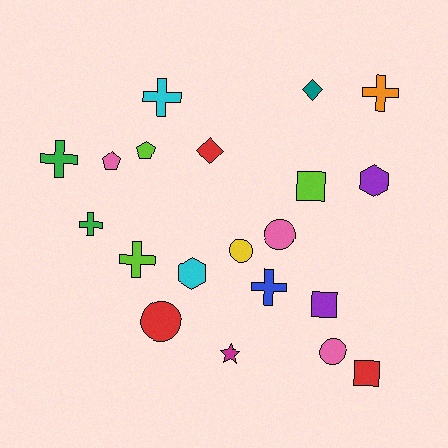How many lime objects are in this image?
There are 3 lime objects.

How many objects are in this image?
There are 20 objects.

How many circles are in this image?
There are 4 circles.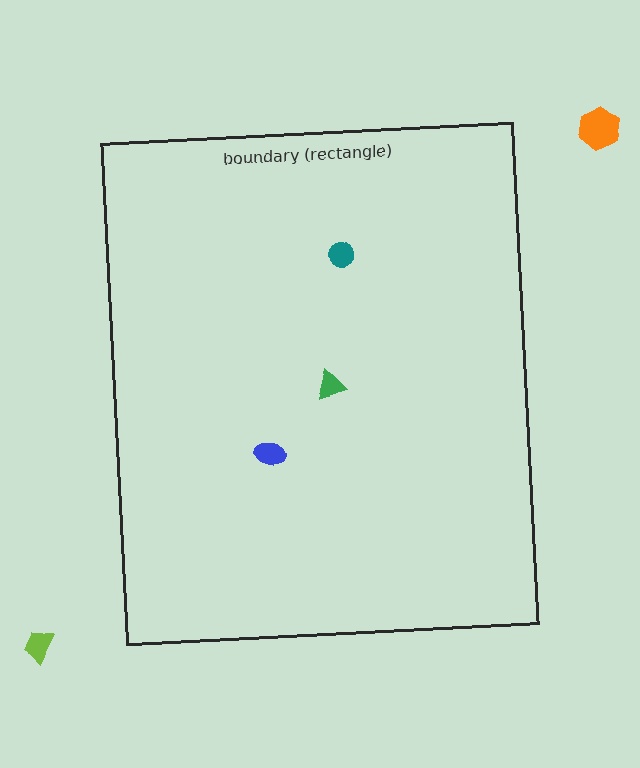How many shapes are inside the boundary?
3 inside, 2 outside.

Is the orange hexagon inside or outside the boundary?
Outside.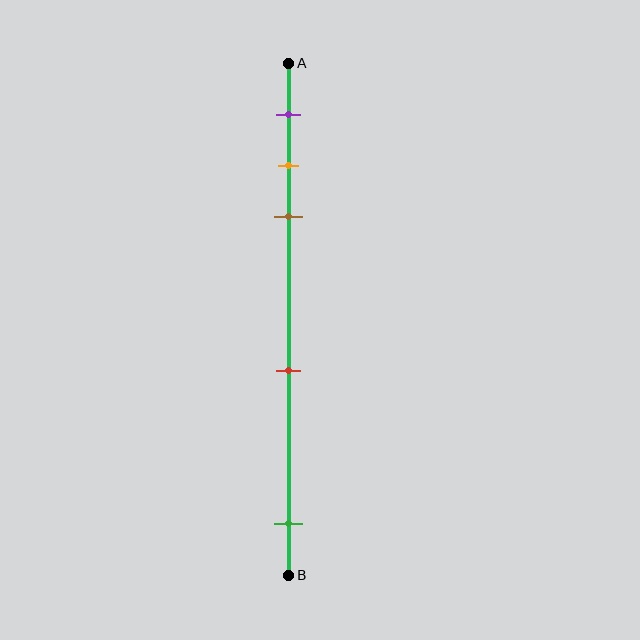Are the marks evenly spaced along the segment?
No, the marks are not evenly spaced.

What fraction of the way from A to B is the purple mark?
The purple mark is approximately 10% (0.1) of the way from A to B.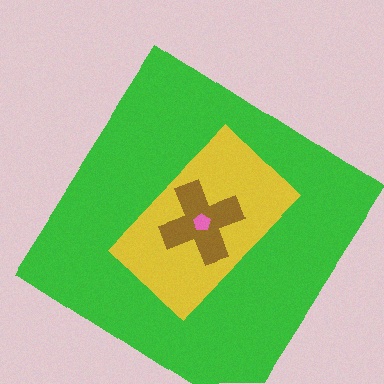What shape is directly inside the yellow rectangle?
The brown cross.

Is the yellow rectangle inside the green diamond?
Yes.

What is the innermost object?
The pink pentagon.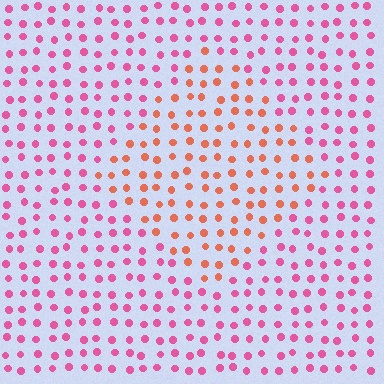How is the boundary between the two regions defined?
The boundary is defined purely by a slight shift in hue (about 41 degrees). Spacing, size, and orientation are identical on both sides.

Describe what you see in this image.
The image is filled with small pink elements in a uniform arrangement. A diamond-shaped region is visible where the elements are tinted to a slightly different hue, forming a subtle color boundary.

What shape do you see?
I see a diamond.